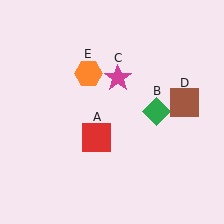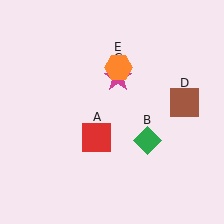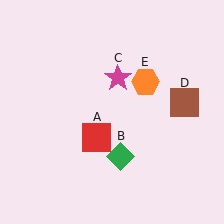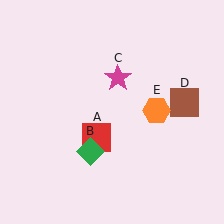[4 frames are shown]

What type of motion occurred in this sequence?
The green diamond (object B), orange hexagon (object E) rotated clockwise around the center of the scene.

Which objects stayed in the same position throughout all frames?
Red square (object A) and magenta star (object C) and brown square (object D) remained stationary.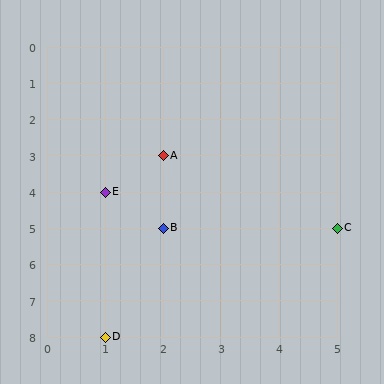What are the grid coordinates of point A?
Point A is at grid coordinates (2, 3).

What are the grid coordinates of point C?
Point C is at grid coordinates (5, 5).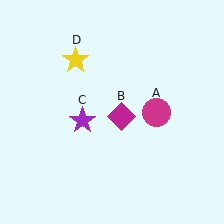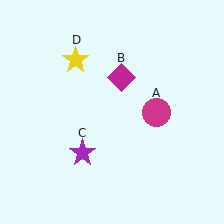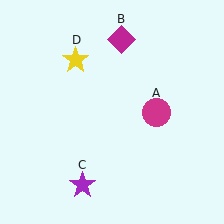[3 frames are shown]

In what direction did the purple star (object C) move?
The purple star (object C) moved down.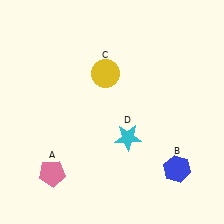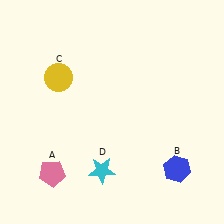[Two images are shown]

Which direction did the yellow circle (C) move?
The yellow circle (C) moved left.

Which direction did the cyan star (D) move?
The cyan star (D) moved down.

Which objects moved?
The objects that moved are: the yellow circle (C), the cyan star (D).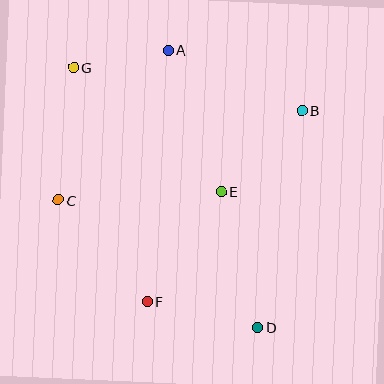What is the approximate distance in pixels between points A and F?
The distance between A and F is approximately 252 pixels.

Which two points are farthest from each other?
Points D and G are farthest from each other.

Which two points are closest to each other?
Points A and G are closest to each other.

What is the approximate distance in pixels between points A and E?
The distance between A and E is approximately 151 pixels.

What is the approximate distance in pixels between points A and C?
The distance between A and C is approximately 186 pixels.